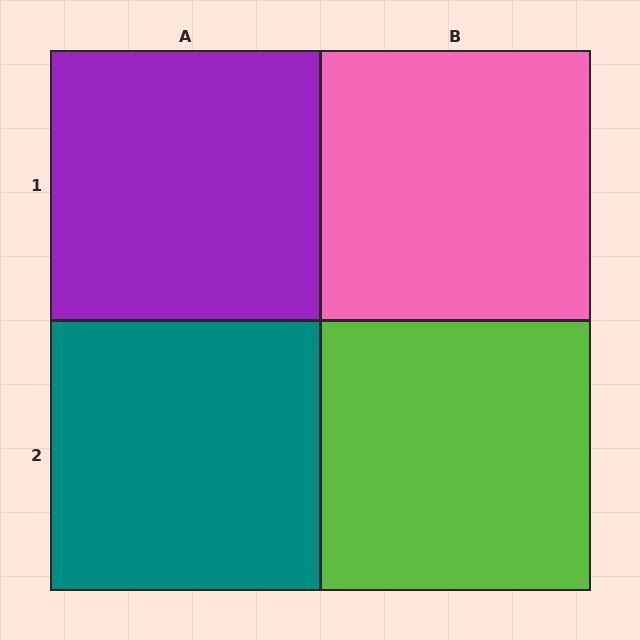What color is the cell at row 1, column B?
Pink.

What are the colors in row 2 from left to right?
Teal, lime.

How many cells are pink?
1 cell is pink.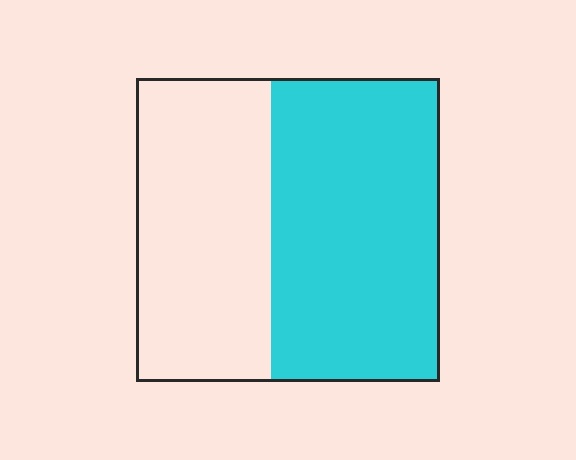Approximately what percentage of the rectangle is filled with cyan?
Approximately 55%.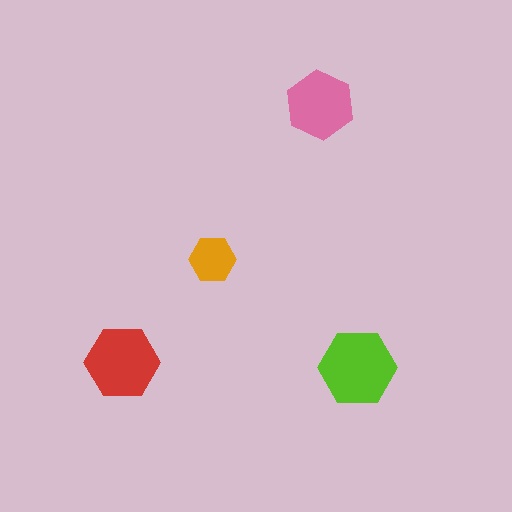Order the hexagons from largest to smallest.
the lime one, the red one, the pink one, the orange one.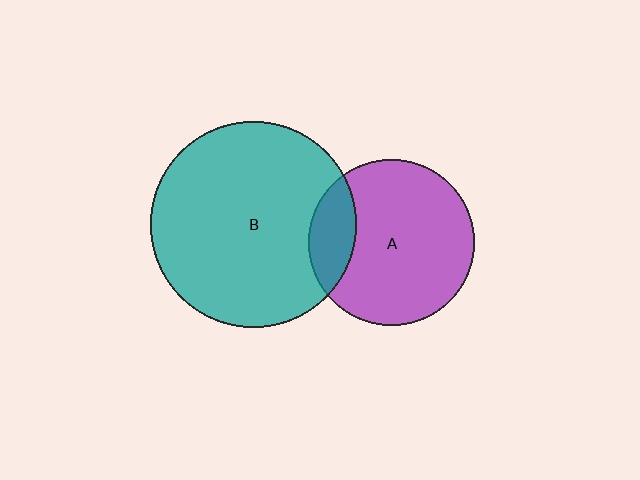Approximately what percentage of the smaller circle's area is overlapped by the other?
Approximately 20%.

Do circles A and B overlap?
Yes.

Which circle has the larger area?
Circle B (teal).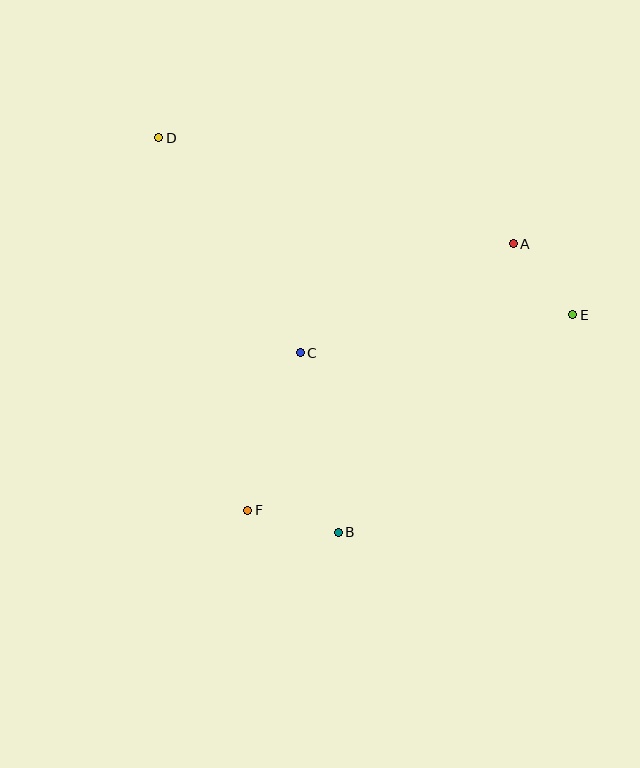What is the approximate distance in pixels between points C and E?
The distance between C and E is approximately 275 pixels.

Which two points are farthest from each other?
Points D and E are farthest from each other.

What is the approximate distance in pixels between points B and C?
The distance between B and C is approximately 183 pixels.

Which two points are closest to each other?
Points A and E are closest to each other.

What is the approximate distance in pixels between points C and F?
The distance between C and F is approximately 166 pixels.